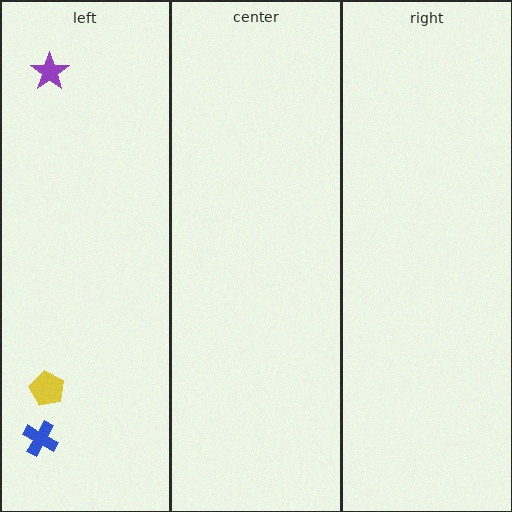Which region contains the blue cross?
The left region.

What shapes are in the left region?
The blue cross, the purple star, the yellow pentagon.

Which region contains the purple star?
The left region.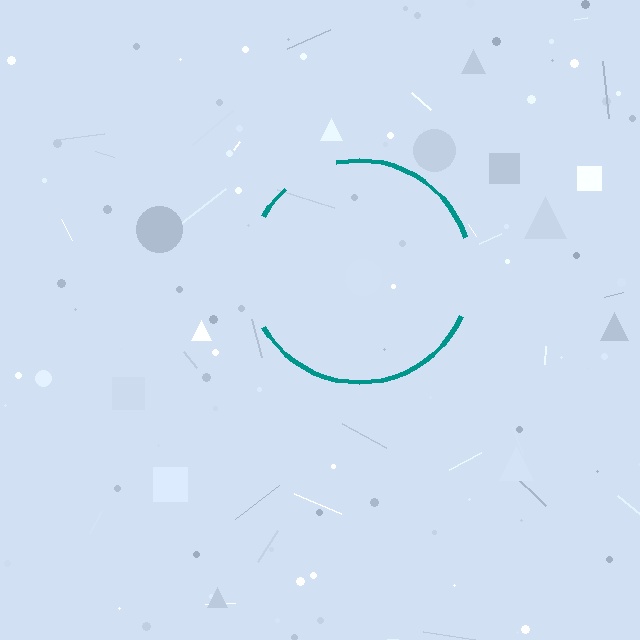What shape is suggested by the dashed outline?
The dashed outline suggests a circle.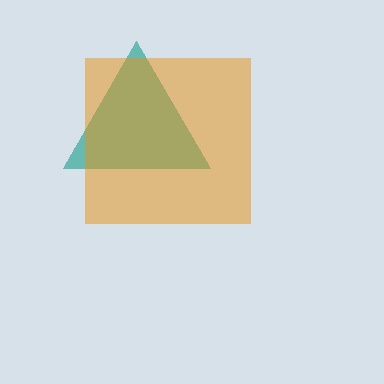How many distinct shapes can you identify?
There are 2 distinct shapes: a teal triangle, an orange square.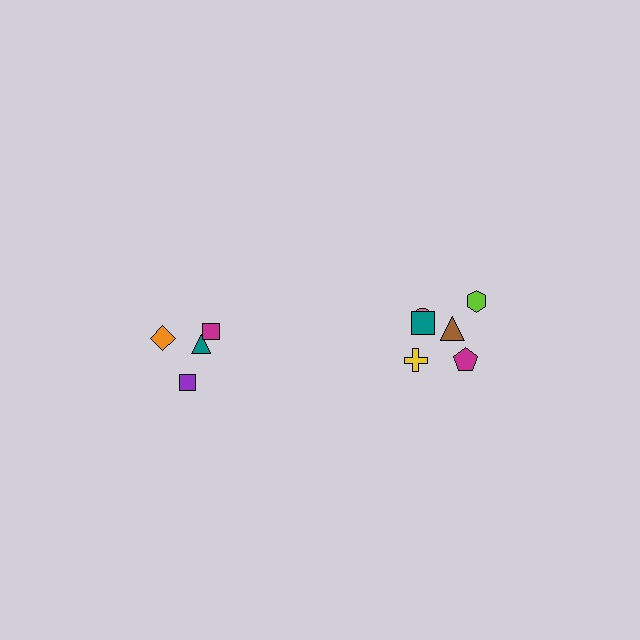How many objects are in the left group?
There are 4 objects.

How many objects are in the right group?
There are 6 objects.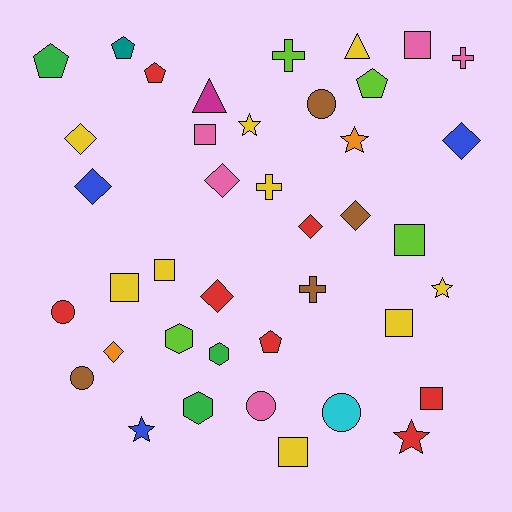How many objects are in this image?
There are 40 objects.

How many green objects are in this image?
There are 3 green objects.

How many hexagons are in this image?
There are 3 hexagons.